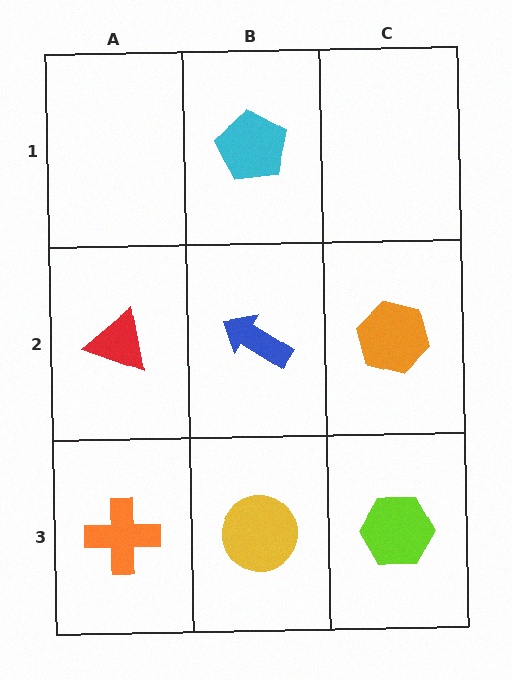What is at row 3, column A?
An orange cross.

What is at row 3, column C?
A lime hexagon.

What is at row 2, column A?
A red triangle.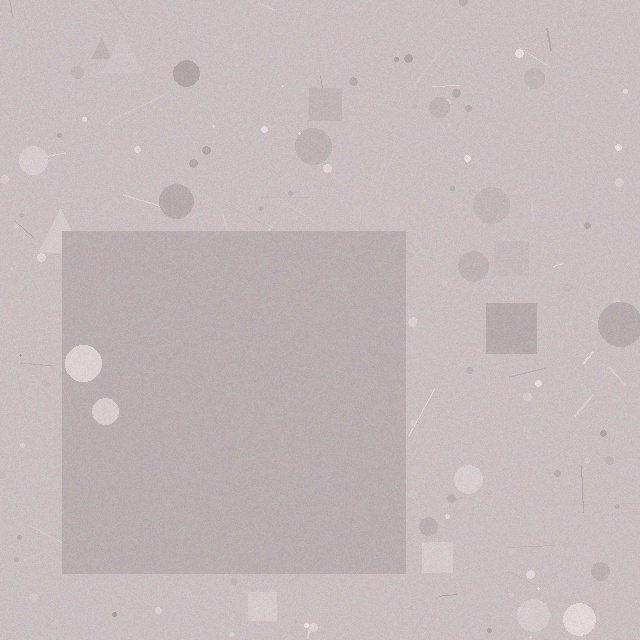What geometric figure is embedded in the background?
A square is embedded in the background.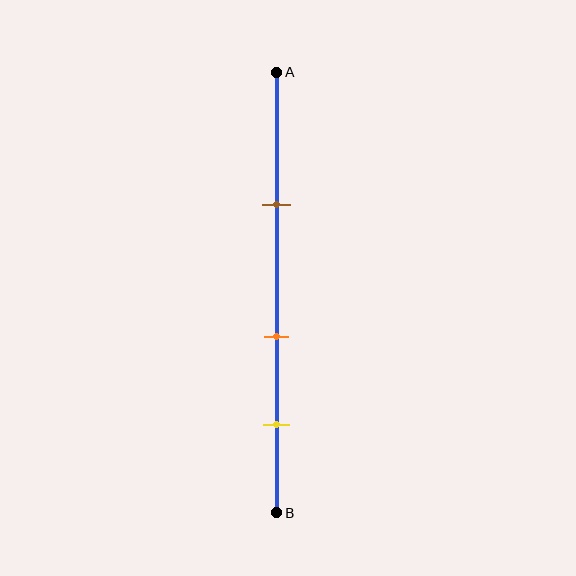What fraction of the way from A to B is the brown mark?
The brown mark is approximately 30% (0.3) of the way from A to B.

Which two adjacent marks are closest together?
The orange and yellow marks are the closest adjacent pair.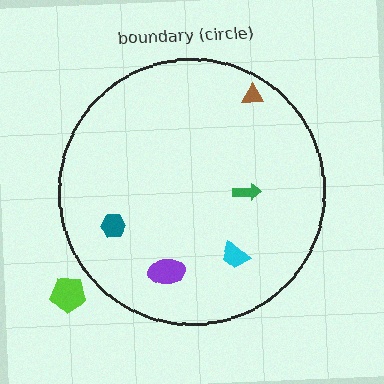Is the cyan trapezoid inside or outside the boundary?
Inside.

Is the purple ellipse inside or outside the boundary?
Inside.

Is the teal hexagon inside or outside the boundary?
Inside.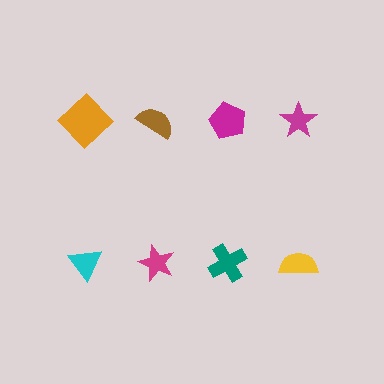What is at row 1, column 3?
A magenta pentagon.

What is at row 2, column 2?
A magenta star.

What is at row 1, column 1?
An orange diamond.